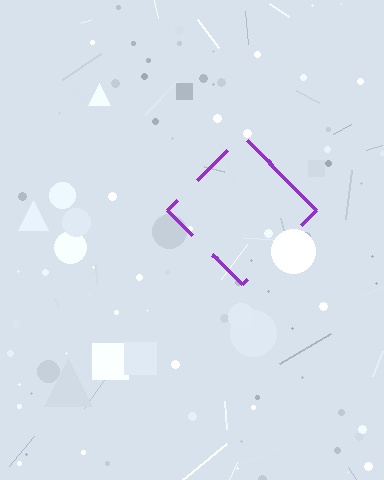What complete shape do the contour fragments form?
The contour fragments form a diamond.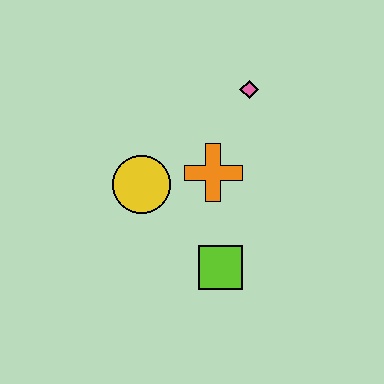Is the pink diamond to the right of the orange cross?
Yes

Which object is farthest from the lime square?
The pink diamond is farthest from the lime square.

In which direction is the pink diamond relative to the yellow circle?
The pink diamond is to the right of the yellow circle.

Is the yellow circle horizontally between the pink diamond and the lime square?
No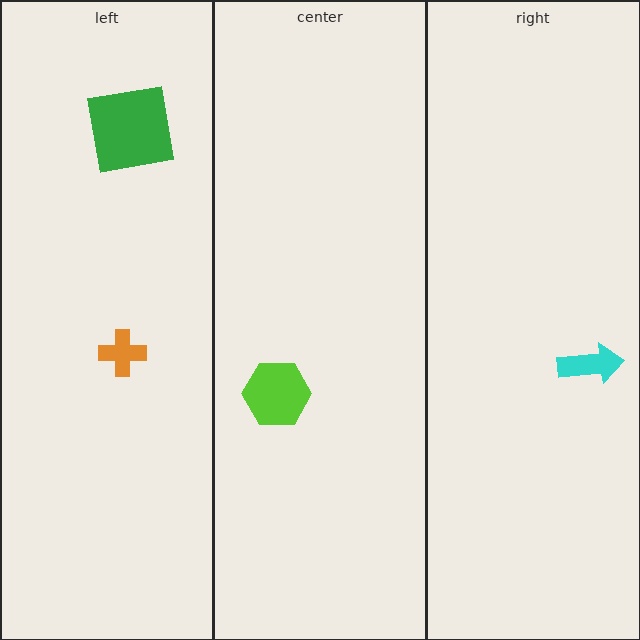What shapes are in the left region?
The orange cross, the green square.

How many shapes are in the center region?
1.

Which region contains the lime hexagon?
The center region.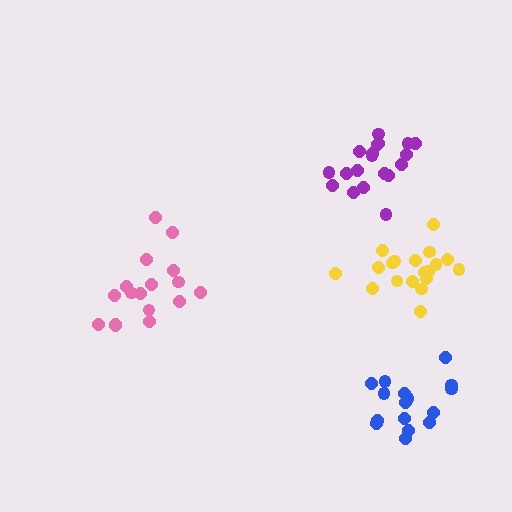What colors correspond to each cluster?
The clusters are colored: purple, yellow, pink, blue.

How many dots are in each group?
Group 1: 19 dots, Group 2: 19 dots, Group 3: 17 dots, Group 4: 16 dots (71 total).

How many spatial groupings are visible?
There are 4 spatial groupings.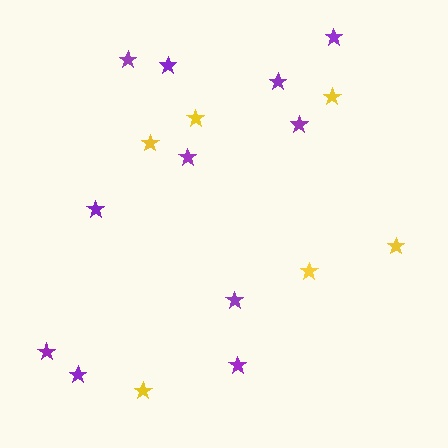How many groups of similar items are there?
There are 2 groups: one group of yellow stars (6) and one group of purple stars (11).